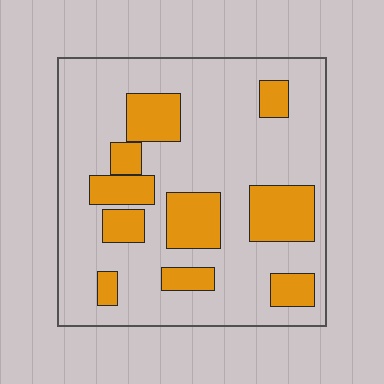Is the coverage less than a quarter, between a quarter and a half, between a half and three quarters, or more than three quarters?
Between a quarter and a half.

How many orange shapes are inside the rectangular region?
10.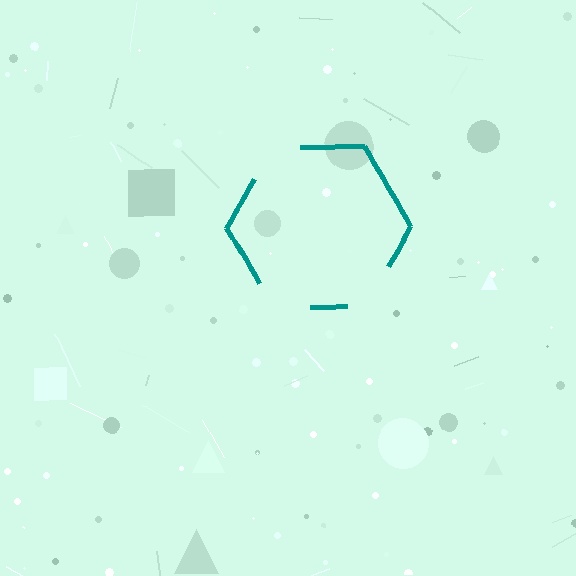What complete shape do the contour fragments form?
The contour fragments form a hexagon.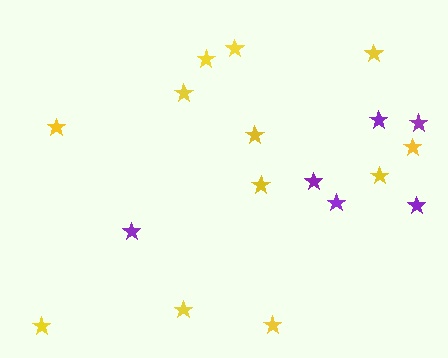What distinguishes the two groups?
There are 2 groups: one group of yellow stars (12) and one group of purple stars (6).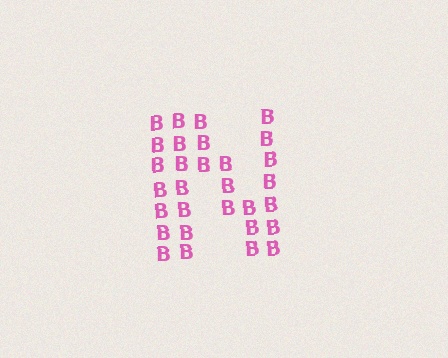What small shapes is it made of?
It is made of small letter B's.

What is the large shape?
The large shape is the letter N.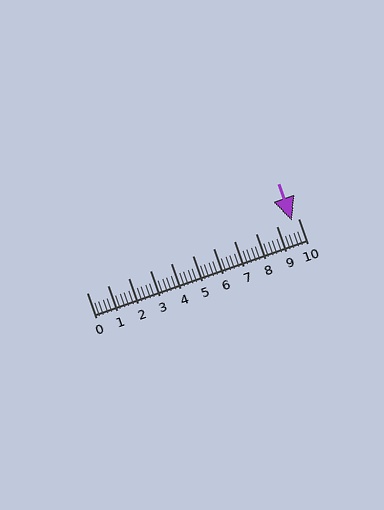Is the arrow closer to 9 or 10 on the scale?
The arrow is closer to 10.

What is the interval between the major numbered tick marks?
The major tick marks are spaced 1 units apart.